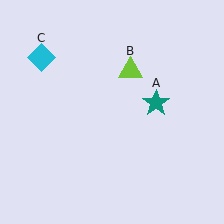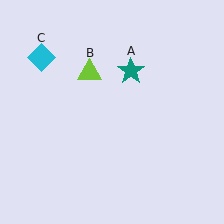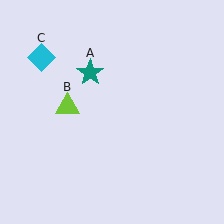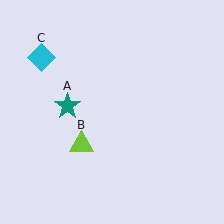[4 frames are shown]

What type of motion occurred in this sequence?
The teal star (object A), lime triangle (object B) rotated counterclockwise around the center of the scene.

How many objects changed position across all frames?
2 objects changed position: teal star (object A), lime triangle (object B).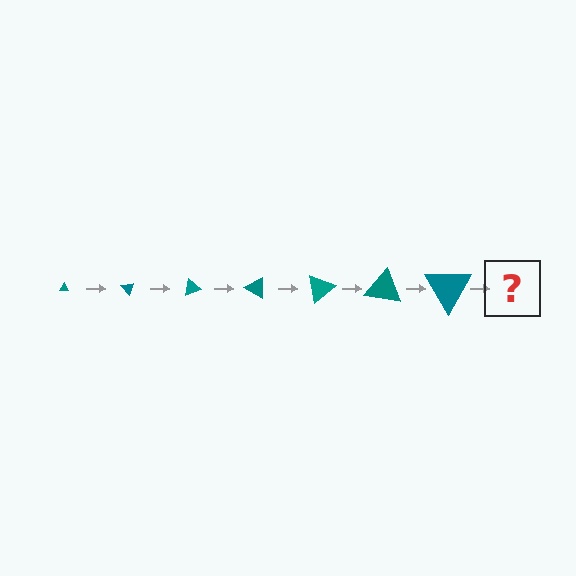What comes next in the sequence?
The next element should be a triangle, larger than the previous one and rotated 350 degrees from the start.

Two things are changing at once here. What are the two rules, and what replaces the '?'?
The two rules are that the triangle grows larger each step and it rotates 50 degrees each step. The '?' should be a triangle, larger than the previous one and rotated 350 degrees from the start.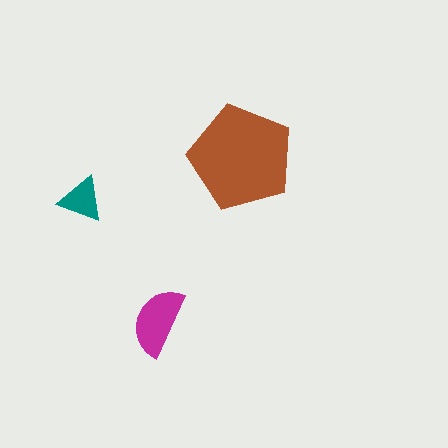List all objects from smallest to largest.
The teal triangle, the magenta semicircle, the brown pentagon.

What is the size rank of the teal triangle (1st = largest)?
3rd.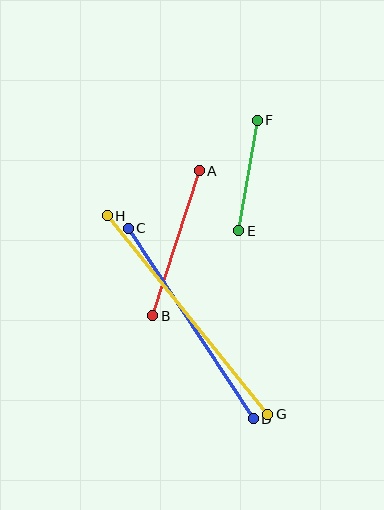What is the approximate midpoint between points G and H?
The midpoint is at approximately (188, 315) pixels.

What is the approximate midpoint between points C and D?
The midpoint is at approximately (191, 323) pixels.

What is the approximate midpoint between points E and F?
The midpoint is at approximately (248, 175) pixels.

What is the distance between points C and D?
The distance is approximately 228 pixels.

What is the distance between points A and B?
The distance is approximately 152 pixels.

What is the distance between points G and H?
The distance is approximately 256 pixels.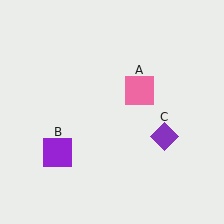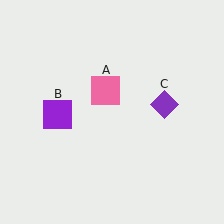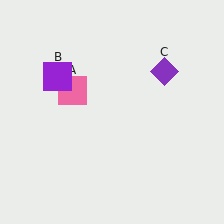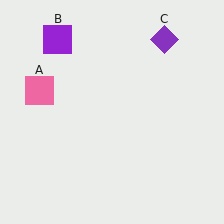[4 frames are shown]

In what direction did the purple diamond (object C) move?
The purple diamond (object C) moved up.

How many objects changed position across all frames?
3 objects changed position: pink square (object A), purple square (object B), purple diamond (object C).